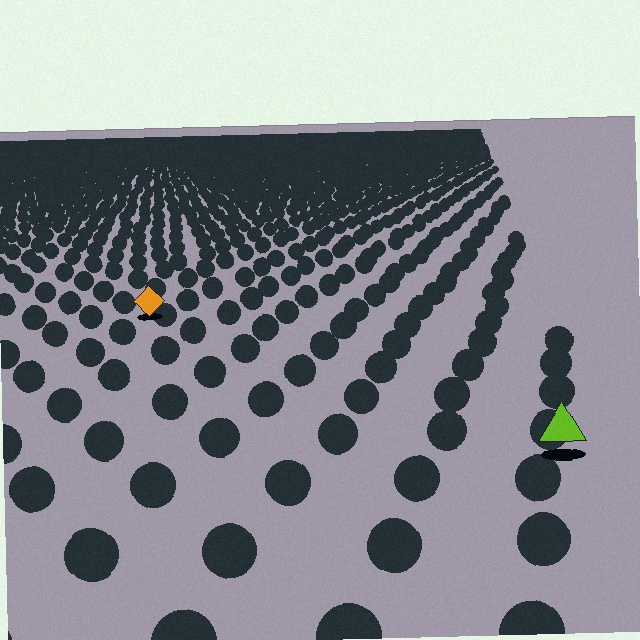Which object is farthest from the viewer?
The orange diamond is farthest from the viewer. It appears smaller and the ground texture around it is denser.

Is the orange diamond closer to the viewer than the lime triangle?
No. The lime triangle is closer — you can tell from the texture gradient: the ground texture is coarser near it.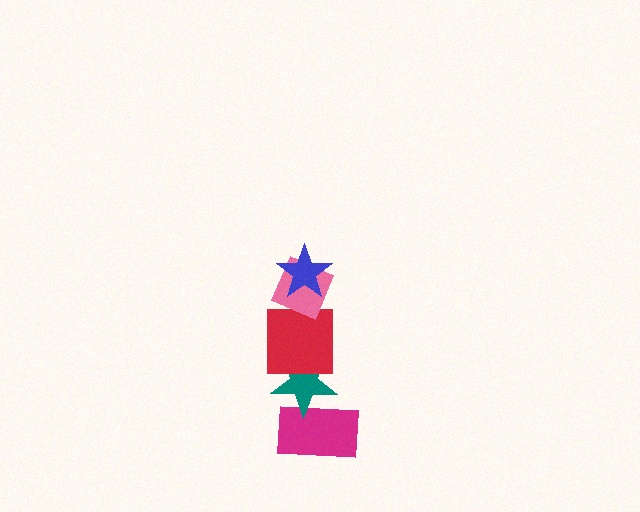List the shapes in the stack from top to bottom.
From top to bottom: the blue star, the pink diamond, the red square, the teal star, the magenta rectangle.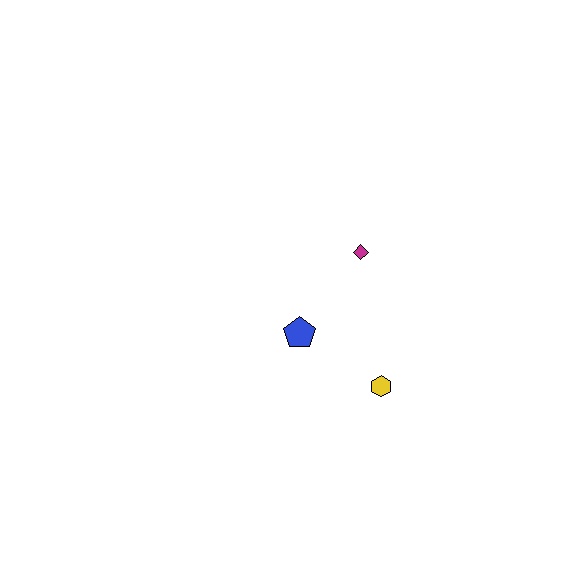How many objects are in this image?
There are 3 objects.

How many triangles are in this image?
There are no triangles.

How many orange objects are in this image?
There are no orange objects.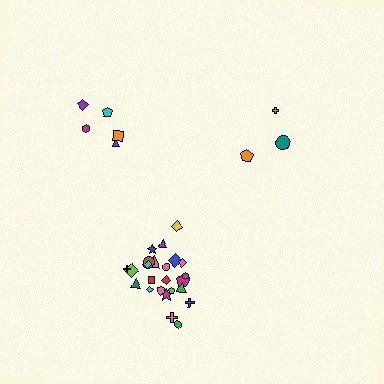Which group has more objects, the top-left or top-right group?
The top-left group.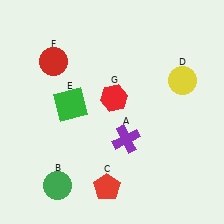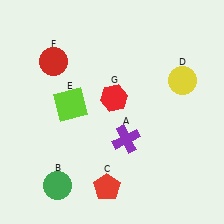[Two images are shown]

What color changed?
The square (E) changed from green in Image 1 to lime in Image 2.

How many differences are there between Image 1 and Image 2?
There is 1 difference between the two images.